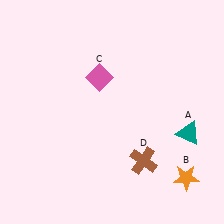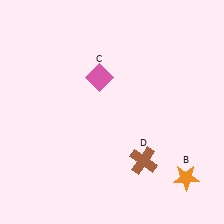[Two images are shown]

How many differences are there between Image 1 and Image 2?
There is 1 difference between the two images.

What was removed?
The teal triangle (A) was removed in Image 2.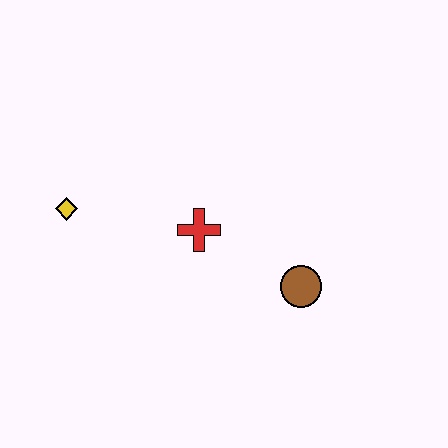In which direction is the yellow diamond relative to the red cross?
The yellow diamond is to the left of the red cross.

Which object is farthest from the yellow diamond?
The brown circle is farthest from the yellow diamond.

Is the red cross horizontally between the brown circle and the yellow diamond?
Yes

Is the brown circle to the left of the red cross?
No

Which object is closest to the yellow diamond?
The red cross is closest to the yellow diamond.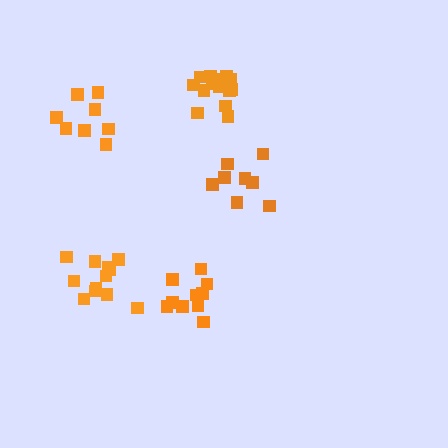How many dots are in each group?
Group 1: 8 dots, Group 2: 14 dots, Group 3: 10 dots, Group 4: 8 dots, Group 5: 12 dots (52 total).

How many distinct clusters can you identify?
There are 5 distinct clusters.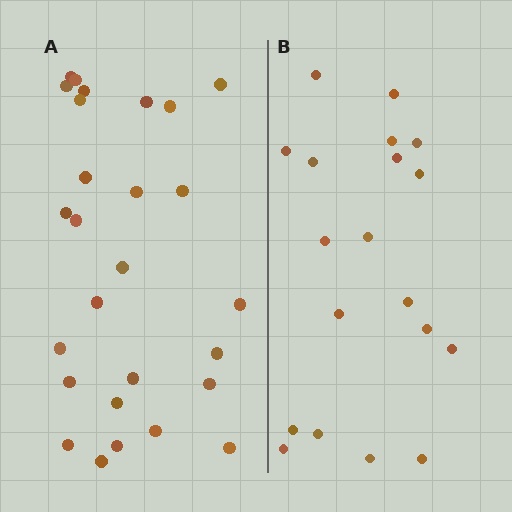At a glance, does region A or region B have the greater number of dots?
Region A (the left region) has more dots.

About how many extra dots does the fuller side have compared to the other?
Region A has roughly 8 or so more dots than region B.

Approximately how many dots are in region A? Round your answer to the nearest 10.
About 30 dots. (The exact count is 27, which rounds to 30.)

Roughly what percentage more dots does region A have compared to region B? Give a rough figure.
About 40% more.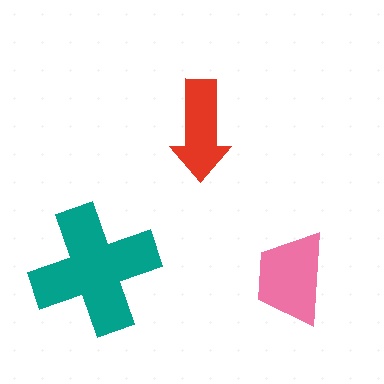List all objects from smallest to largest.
The red arrow, the pink trapezoid, the teal cross.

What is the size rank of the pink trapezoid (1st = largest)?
2nd.